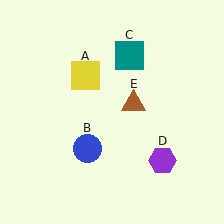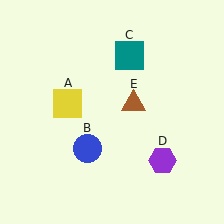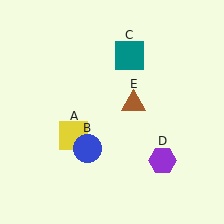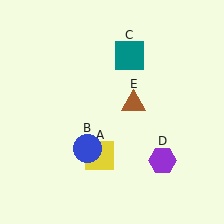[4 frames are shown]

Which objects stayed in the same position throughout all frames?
Blue circle (object B) and teal square (object C) and purple hexagon (object D) and brown triangle (object E) remained stationary.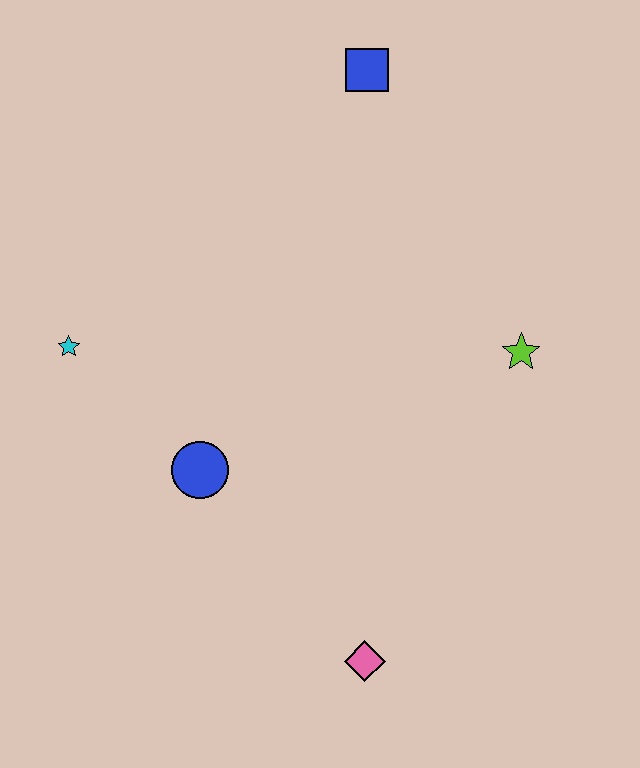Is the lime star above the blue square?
No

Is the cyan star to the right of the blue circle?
No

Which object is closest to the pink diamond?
The blue circle is closest to the pink diamond.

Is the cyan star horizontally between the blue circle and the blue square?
No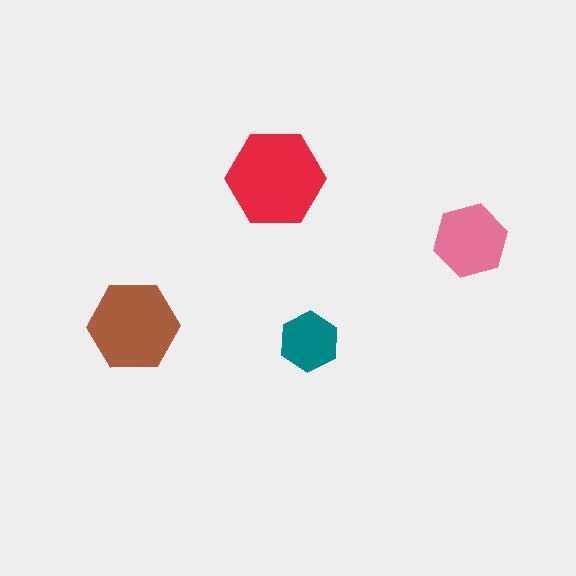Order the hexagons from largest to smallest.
the red one, the brown one, the pink one, the teal one.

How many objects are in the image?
There are 4 objects in the image.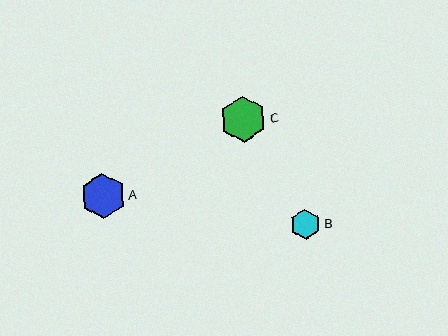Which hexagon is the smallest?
Hexagon B is the smallest with a size of approximately 30 pixels.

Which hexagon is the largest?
Hexagon C is the largest with a size of approximately 46 pixels.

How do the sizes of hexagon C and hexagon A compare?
Hexagon C and hexagon A are approximately the same size.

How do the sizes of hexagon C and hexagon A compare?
Hexagon C and hexagon A are approximately the same size.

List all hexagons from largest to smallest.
From largest to smallest: C, A, B.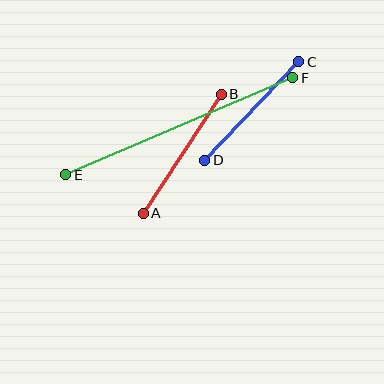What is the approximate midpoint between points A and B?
The midpoint is at approximately (182, 154) pixels.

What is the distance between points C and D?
The distance is approximately 136 pixels.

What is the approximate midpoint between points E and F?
The midpoint is at approximately (179, 126) pixels.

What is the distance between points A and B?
The distance is approximately 142 pixels.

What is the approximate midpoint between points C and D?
The midpoint is at approximately (252, 111) pixels.